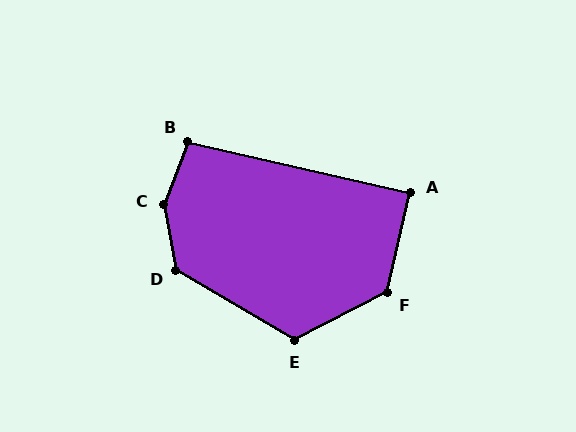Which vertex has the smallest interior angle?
A, at approximately 90 degrees.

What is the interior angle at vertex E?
Approximately 122 degrees (obtuse).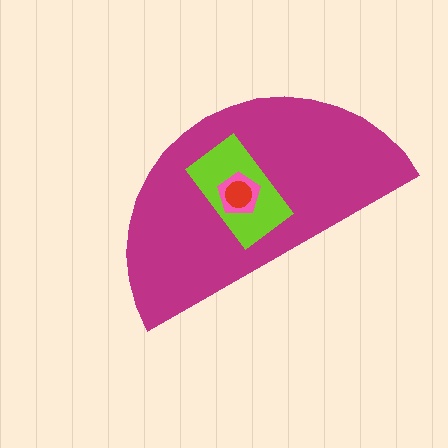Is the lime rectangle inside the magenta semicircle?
Yes.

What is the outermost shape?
The magenta semicircle.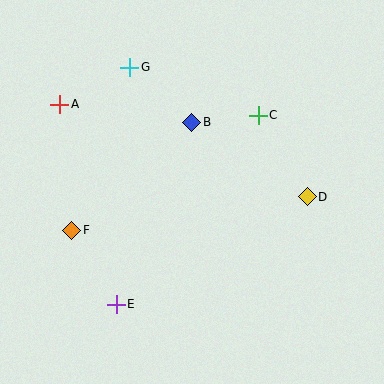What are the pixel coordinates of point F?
Point F is at (72, 230).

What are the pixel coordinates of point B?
Point B is at (192, 122).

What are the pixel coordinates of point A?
Point A is at (60, 104).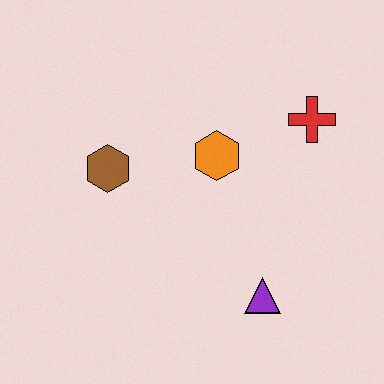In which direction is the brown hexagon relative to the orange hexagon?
The brown hexagon is to the left of the orange hexagon.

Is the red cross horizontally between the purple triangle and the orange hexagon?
No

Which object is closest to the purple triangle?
The orange hexagon is closest to the purple triangle.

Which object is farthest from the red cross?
The brown hexagon is farthest from the red cross.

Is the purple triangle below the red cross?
Yes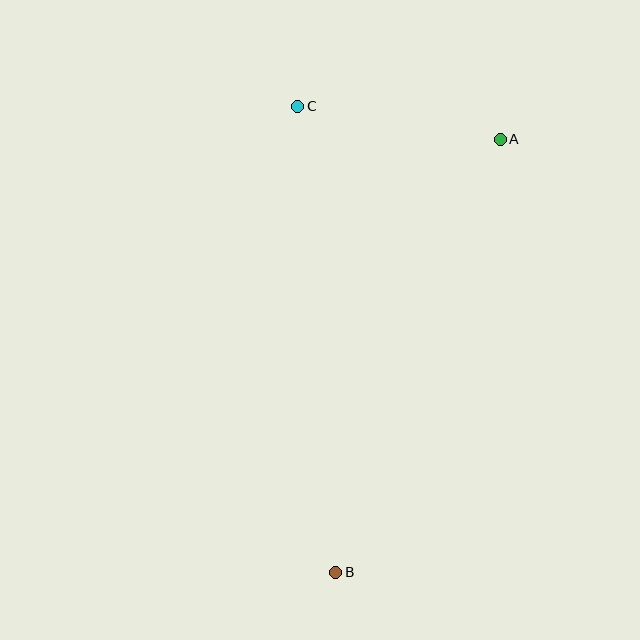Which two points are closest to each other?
Points A and C are closest to each other.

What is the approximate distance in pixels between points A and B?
The distance between A and B is approximately 463 pixels.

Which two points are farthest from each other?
Points B and C are farthest from each other.